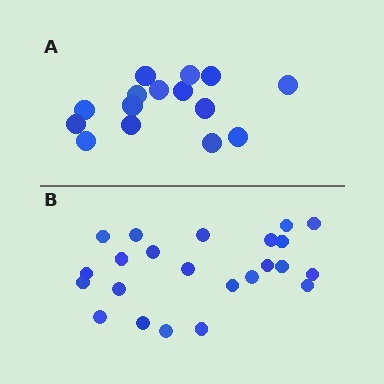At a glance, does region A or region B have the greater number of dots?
Region B (the bottom region) has more dots.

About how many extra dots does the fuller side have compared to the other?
Region B has roughly 8 or so more dots than region A.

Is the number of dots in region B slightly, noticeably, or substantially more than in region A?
Region B has substantially more. The ratio is roughly 1.5 to 1.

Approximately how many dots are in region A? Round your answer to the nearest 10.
About 20 dots. (The exact count is 15, which rounds to 20.)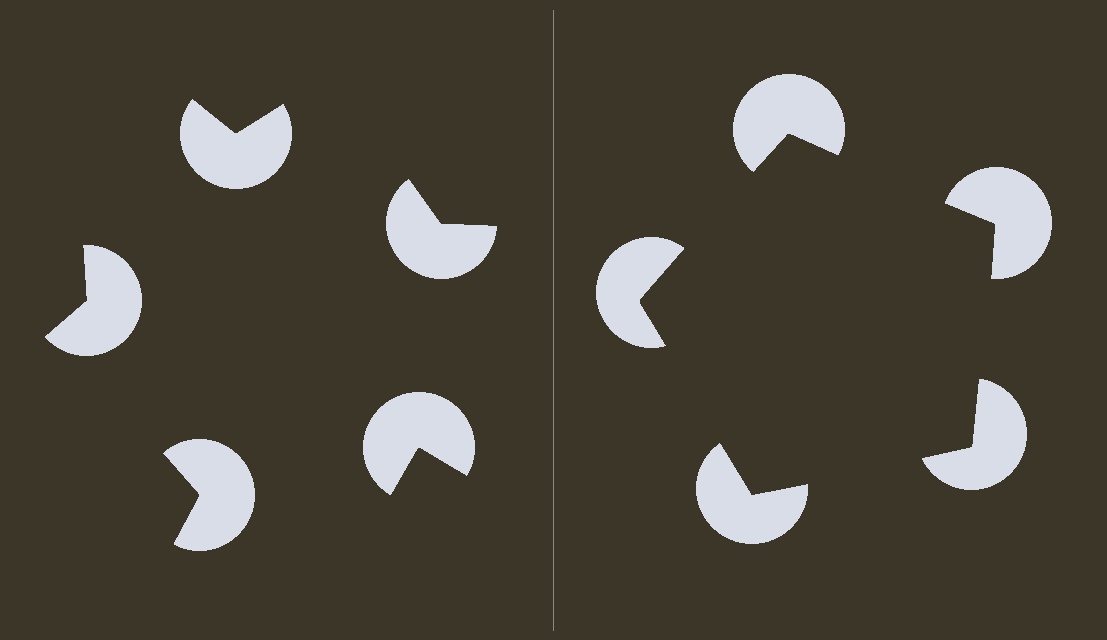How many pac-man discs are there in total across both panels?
10 — 5 on each side.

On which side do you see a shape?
An illusory pentagon appears on the right side. On the left side the wedge cuts are rotated, so no coherent shape forms.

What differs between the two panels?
The pac-man discs are positioned identically on both sides; only the wedge orientations differ. On the right they align to a pentagon; on the left they are misaligned.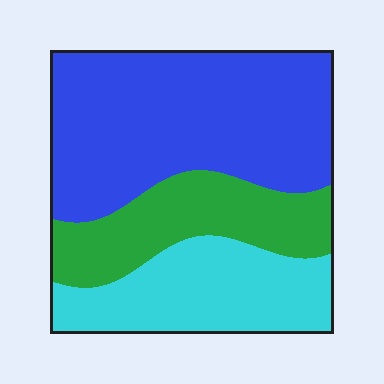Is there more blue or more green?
Blue.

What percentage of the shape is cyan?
Cyan covers 26% of the shape.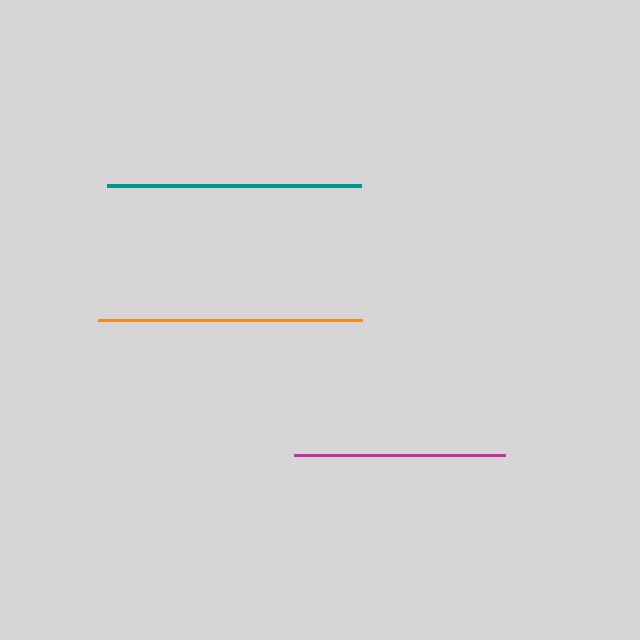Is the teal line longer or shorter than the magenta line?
The teal line is longer than the magenta line.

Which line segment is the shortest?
The magenta line is the shortest at approximately 212 pixels.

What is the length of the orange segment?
The orange segment is approximately 264 pixels long.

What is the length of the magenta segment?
The magenta segment is approximately 212 pixels long.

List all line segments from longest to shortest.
From longest to shortest: orange, teal, magenta.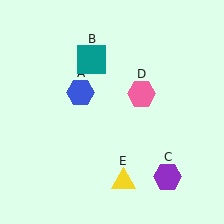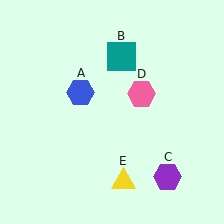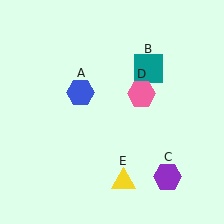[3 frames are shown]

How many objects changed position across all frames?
1 object changed position: teal square (object B).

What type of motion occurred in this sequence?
The teal square (object B) rotated clockwise around the center of the scene.